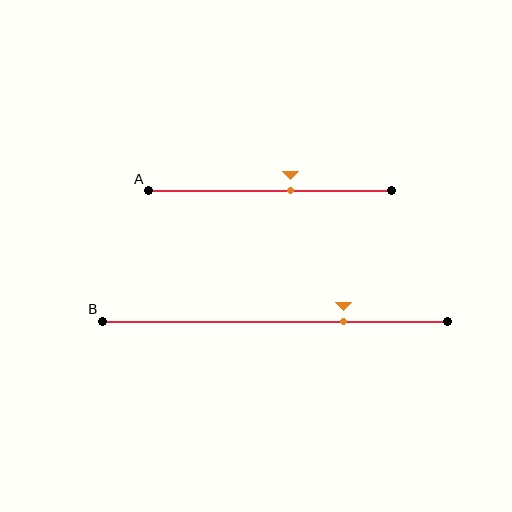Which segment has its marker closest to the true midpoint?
Segment A has its marker closest to the true midpoint.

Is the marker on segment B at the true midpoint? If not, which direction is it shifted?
No, the marker on segment B is shifted to the right by about 20% of the segment length.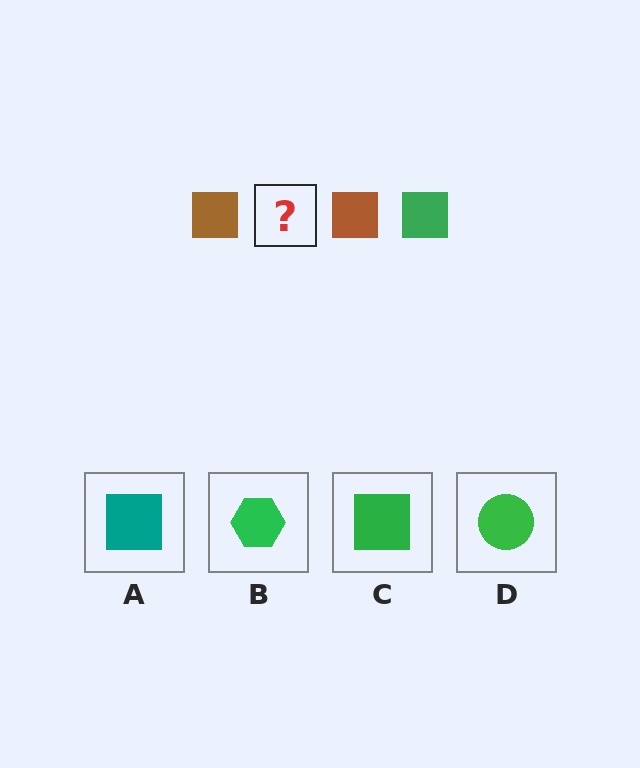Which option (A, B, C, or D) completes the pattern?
C.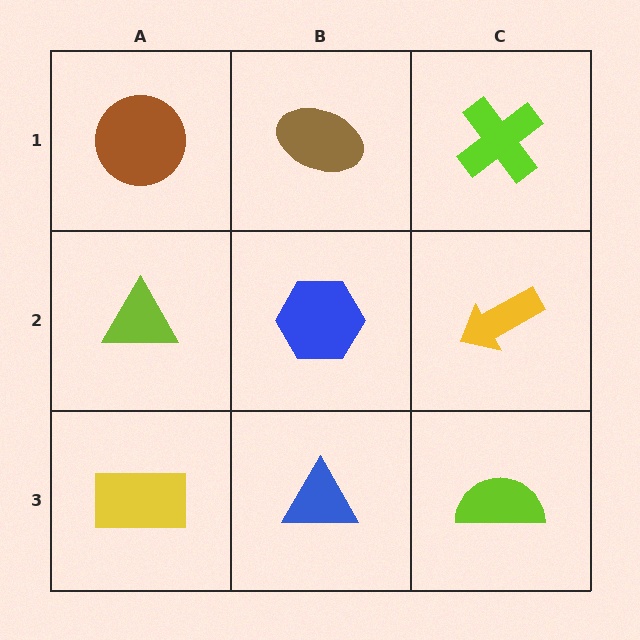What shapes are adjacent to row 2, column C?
A lime cross (row 1, column C), a lime semicircle (row 3, column C), a blue hexagon (row 2, column B).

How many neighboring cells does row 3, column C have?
2.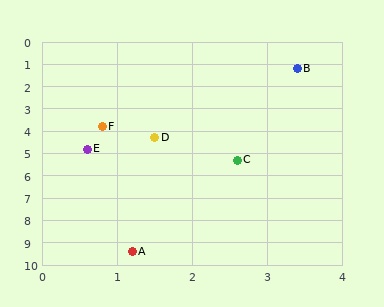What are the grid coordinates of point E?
Point E is at approximately (0.6, 4.8).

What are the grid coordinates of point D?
Point D is at approximately (1.5, 4.3).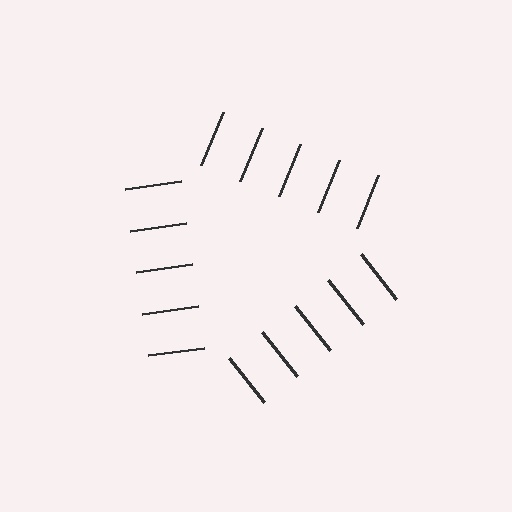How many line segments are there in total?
15 — 5 along each of the 3 edges.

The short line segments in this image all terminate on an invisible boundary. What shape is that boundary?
An illusory triangle — the line segments terminate on its edges but no continuous stroke is drawn.